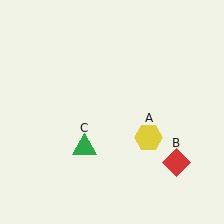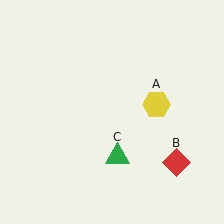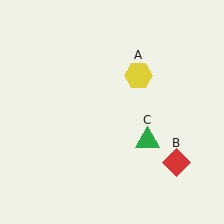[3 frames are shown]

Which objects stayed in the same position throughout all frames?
Red diamond (object B) remained stationary.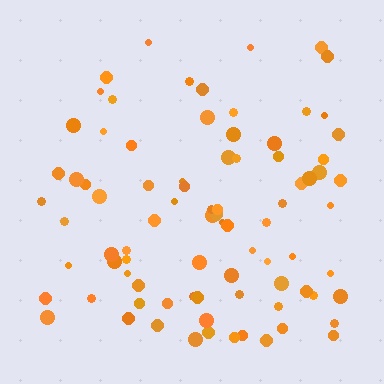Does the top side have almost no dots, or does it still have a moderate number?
Still a moderate number, just noticeably fewer than the bottom.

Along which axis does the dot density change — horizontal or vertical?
Vertical.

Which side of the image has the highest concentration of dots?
The bottom.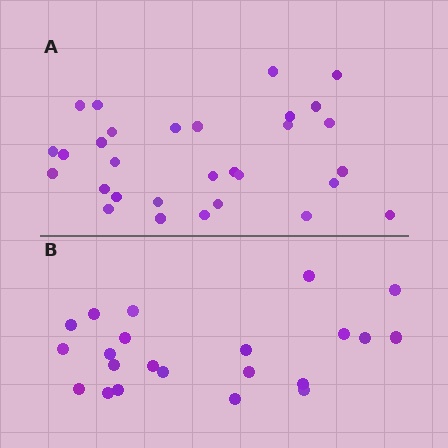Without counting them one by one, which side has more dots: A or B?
Region A (the top region) has more dots.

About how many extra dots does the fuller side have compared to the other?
Region A has roughly 8 or so more dots than region B.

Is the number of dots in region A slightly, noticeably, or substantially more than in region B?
Region A has noticeably more, but not dramatically so. The ratio is roughly 1.4 to 1.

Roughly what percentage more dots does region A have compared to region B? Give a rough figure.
About 35% more.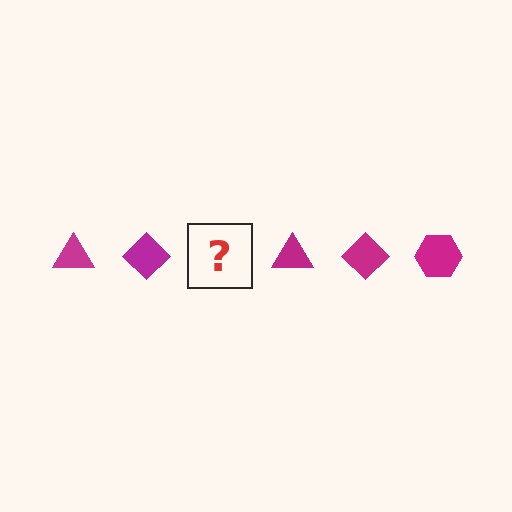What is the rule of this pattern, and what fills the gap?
The rule is that the pattern cycles through triangle, diamond, hexagon shapes in magenta. The gap should be filled with a magenta hexagon.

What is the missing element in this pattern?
The missing element is a magenta hexagon.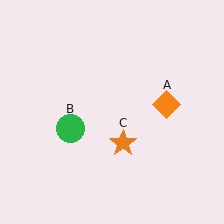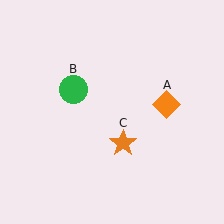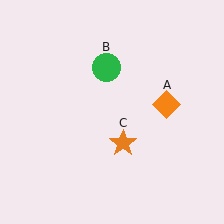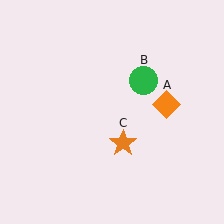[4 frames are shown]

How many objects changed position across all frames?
1 object changed position: green circle (object B).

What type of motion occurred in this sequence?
The green circle (object B) rotated clockwise around the center of the scene.